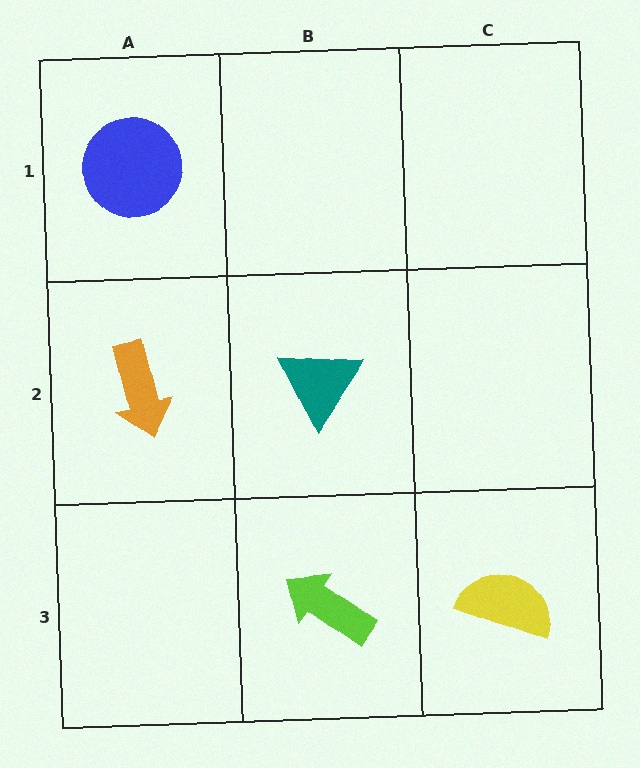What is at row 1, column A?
A blue circle.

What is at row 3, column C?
A yellow semicircle.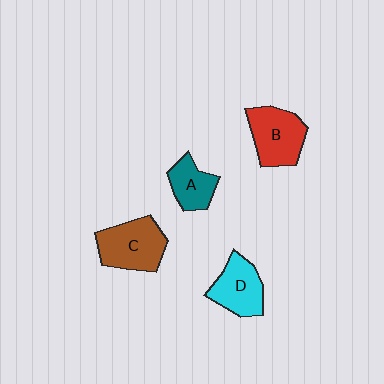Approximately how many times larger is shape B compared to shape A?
Approximately 1.5 times.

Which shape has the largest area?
Shape C (brown).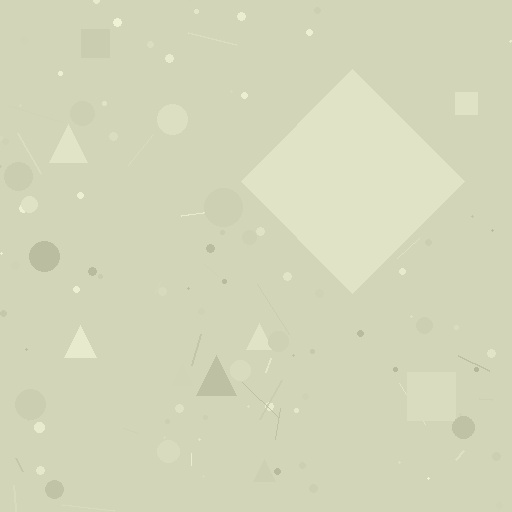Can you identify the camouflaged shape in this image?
The camouflaged shape is a diamond.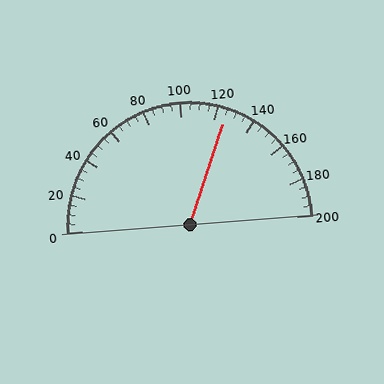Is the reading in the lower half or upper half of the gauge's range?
The reading is in the upper half of the range (0 to 200).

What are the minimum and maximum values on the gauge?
The gauge ranges from 0 to 200.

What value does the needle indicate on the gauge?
The needle indicates approximately 125.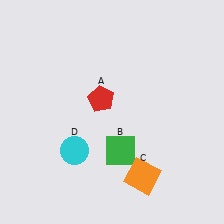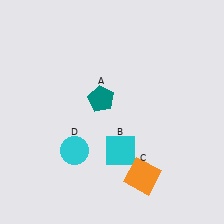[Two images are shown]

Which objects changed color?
A changed from red to teal. B changed from green to cyan.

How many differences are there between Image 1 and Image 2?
There are 2 differences between the two images.